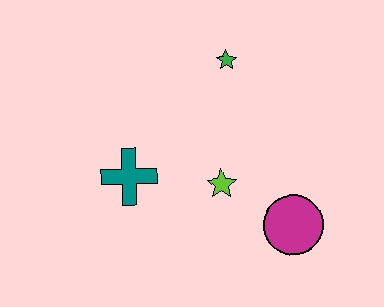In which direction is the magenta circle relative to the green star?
The magenta circle is below the green star.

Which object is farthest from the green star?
The magenta circle is farthest from the green star.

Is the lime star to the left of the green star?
Yes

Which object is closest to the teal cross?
The lime star is closest to the teal cross.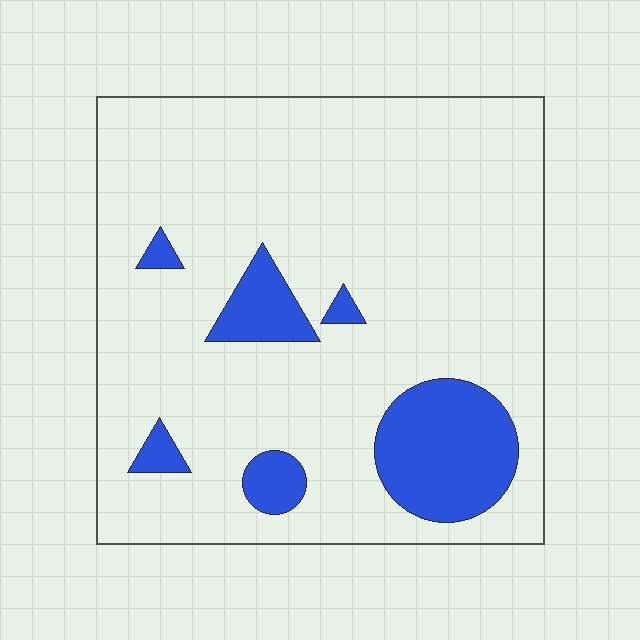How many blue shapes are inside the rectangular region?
6.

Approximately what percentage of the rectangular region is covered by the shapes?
Approximately 15%.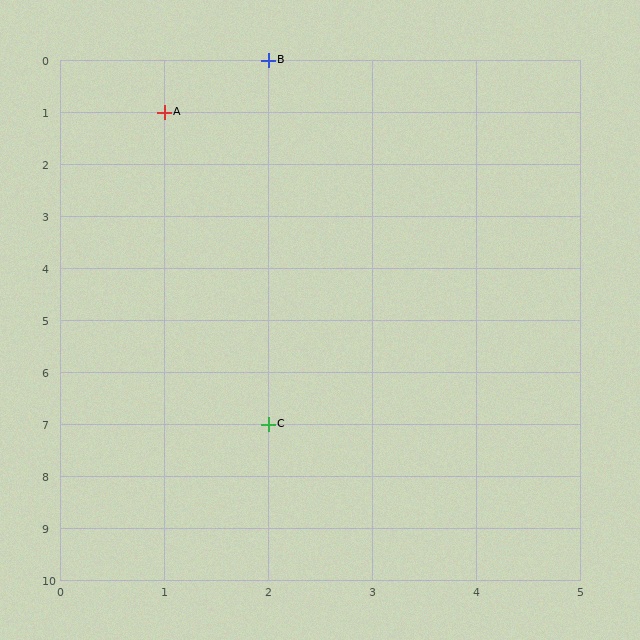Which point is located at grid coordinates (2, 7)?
Point C is at (2, 7).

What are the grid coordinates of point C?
Point C is at grid coordinates (2, 7).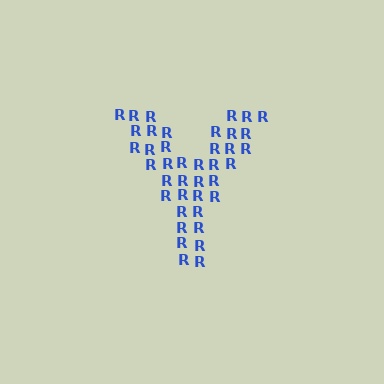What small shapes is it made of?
It is made of small letter R's.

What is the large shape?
The large shape is the letter Y.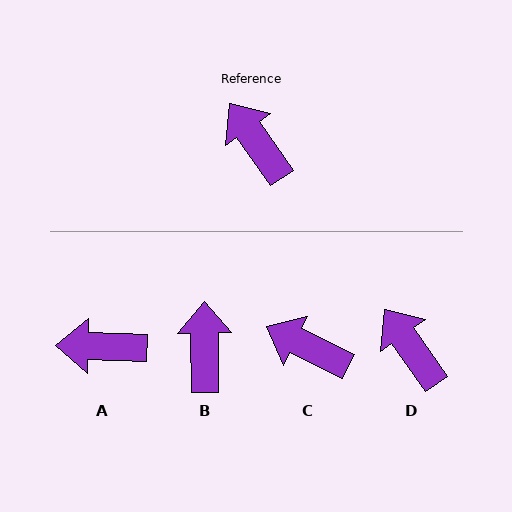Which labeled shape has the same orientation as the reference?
D.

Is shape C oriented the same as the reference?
No, it is off by about 29 degrees.